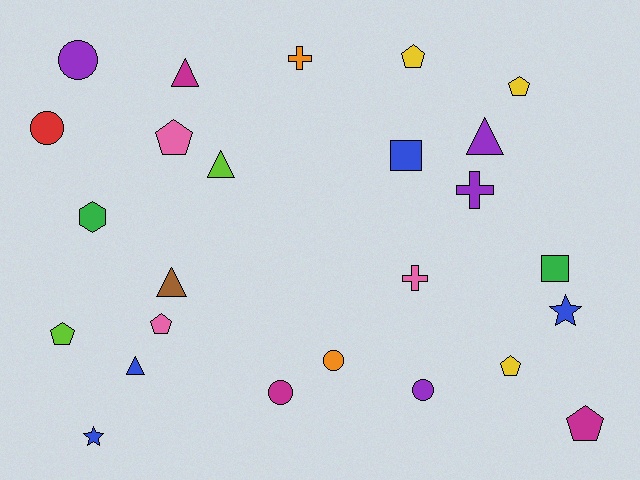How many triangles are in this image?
There are 5 triangles.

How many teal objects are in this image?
There are no teal objects.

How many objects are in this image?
There are 25 objects.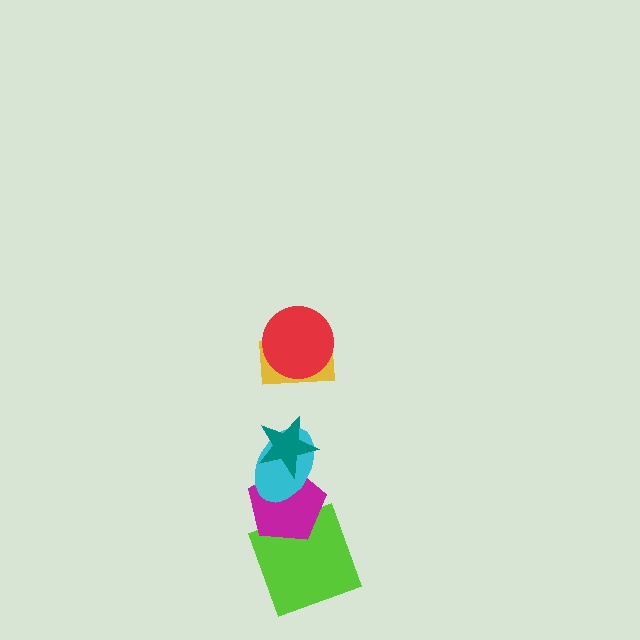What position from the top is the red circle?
The red circle is 1st from the top.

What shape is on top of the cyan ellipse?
The teal star is on top of the cyan ellipse.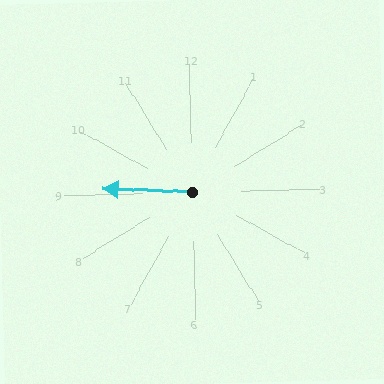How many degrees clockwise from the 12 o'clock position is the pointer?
Approximately 274 degrees.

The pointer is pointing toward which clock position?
Roughly 9 o'clock.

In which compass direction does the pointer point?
West.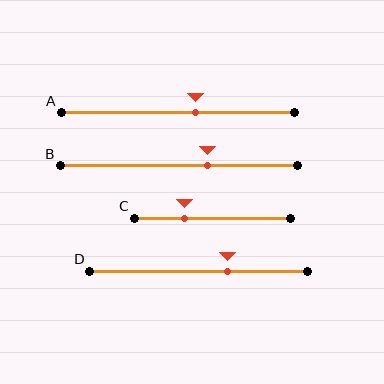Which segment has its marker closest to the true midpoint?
Segment A has its marker closest to the true midpoint.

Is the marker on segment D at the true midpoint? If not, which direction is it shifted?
No, the marker on segment D is shifted to the right by about 14% of the segment length.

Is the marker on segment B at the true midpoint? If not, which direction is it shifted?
No, the marker on segment B is shifted to the right by about 12% of the segment length.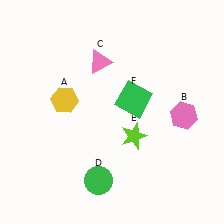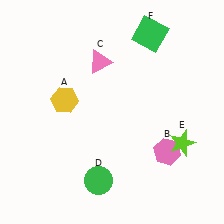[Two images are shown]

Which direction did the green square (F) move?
The green square (F) moved up.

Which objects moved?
The objects that moved are: the pink hexagon (B), the lime star (E), the green square (F).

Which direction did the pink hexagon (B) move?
The pink hexagon (B) moved down.